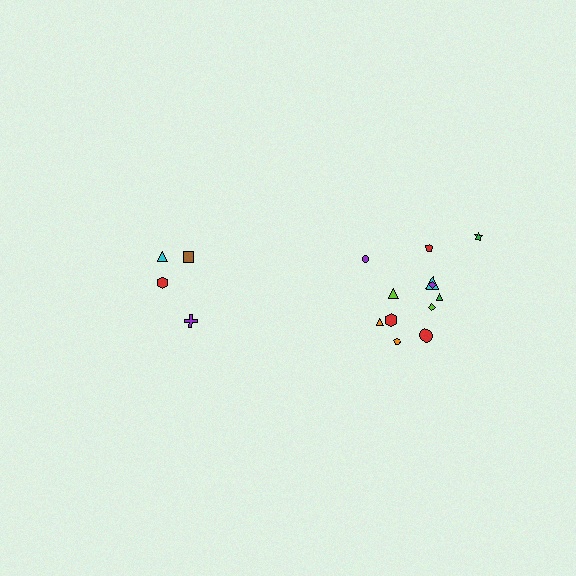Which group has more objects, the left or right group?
The right group.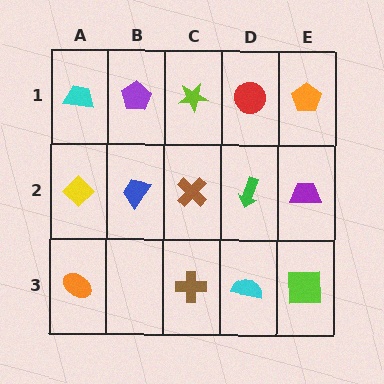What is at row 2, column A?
A yellow diamond.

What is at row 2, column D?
A green arrow.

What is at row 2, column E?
A purple trapezoid.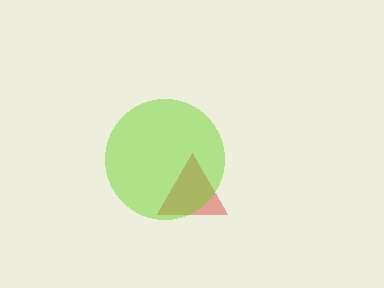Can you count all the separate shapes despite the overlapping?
Yes, there are 2 separate shapes.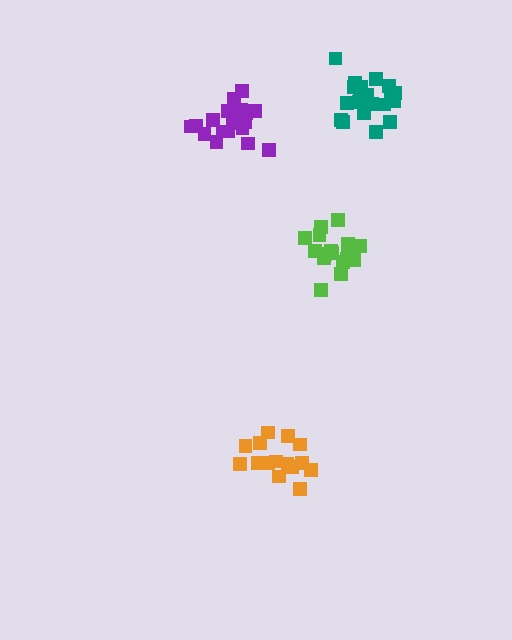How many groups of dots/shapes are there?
There are 4 groups.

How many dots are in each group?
Group 1: 15 dots, Group 2: 19 dots, Group 3: 19 dots, Group 4: 20 dots (73 total).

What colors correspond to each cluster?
The clusters are colored: orange, purple, lime, teal.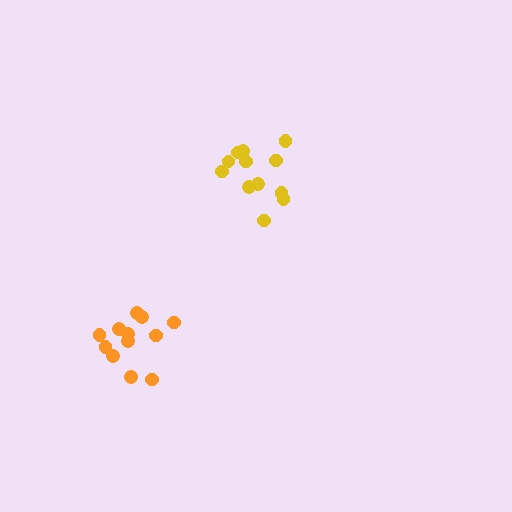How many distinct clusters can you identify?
There are 2 distinct clusters.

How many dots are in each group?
Group 1: 12 dots, Group 2: 12 dots (24 total).